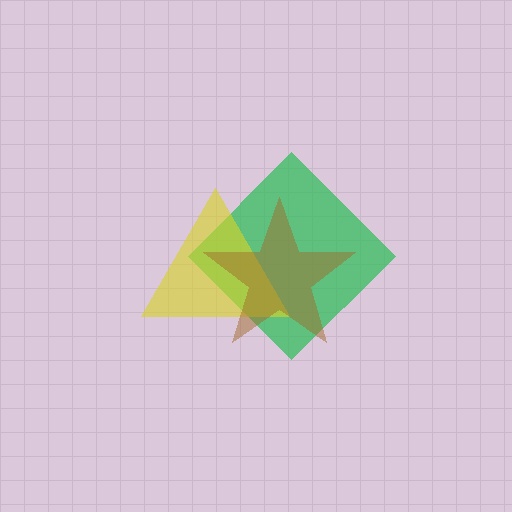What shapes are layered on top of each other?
The layered shapes are: a green diamond, a yellow triangle, a brown star.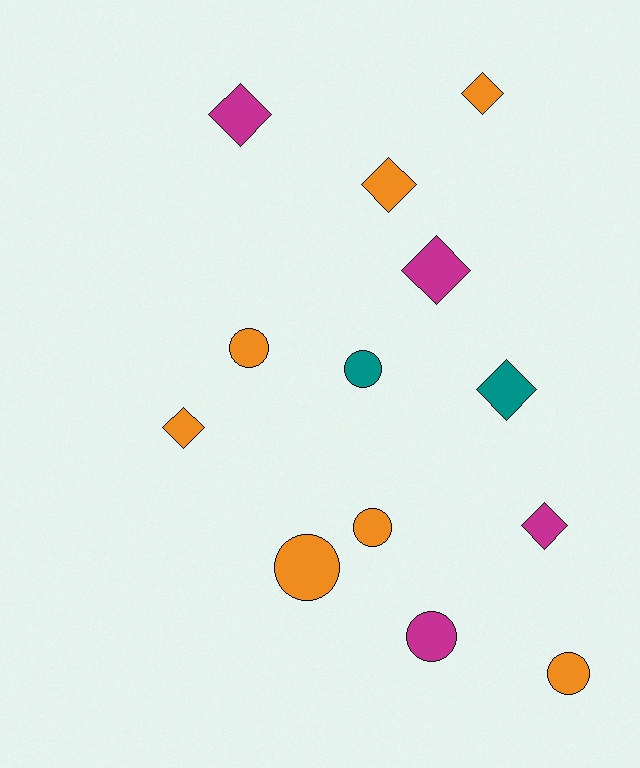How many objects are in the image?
There are 13 objects.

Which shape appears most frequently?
Diamond, with 7 objects.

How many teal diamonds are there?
There is 1 teal diamond.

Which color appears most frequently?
Orange, with 7 objects.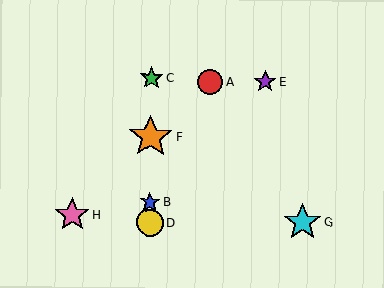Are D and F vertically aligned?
Yes, both are at x≈150.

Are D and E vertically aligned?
No, D is at x≈150 and E is at x≈265.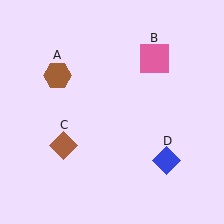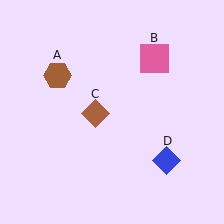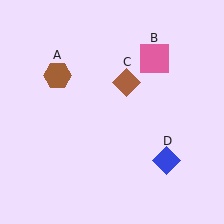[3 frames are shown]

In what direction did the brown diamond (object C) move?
The brown diamond (object C) moved up and to the right.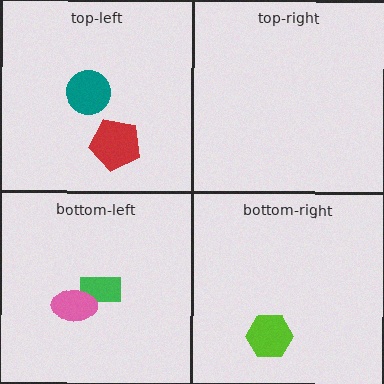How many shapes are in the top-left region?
2.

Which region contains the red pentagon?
The top-left region.